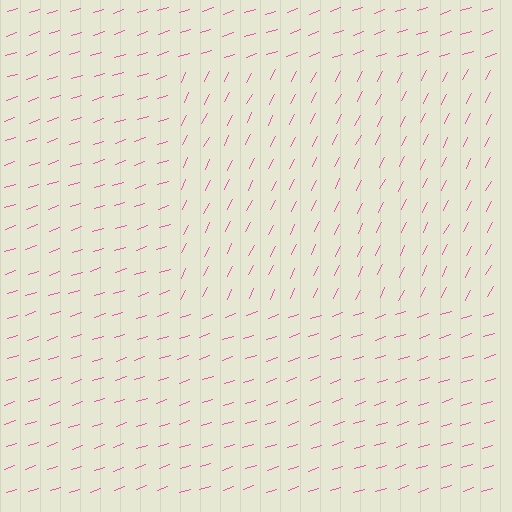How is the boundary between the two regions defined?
The boundary is defined purely by a change in line orientation (approximately 45 degrees difference). All lines are the same color and thickness.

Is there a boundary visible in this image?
Yes, there is a texture boundary formed by a change in line orientation.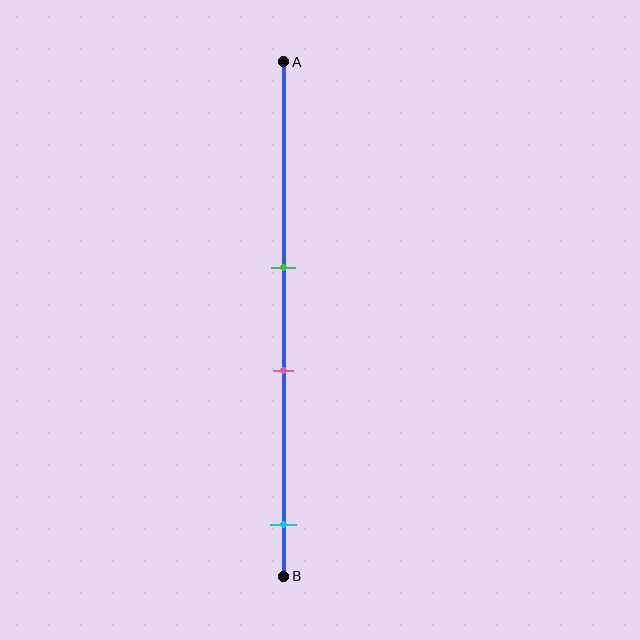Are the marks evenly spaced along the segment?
No, the marks are not evenly spaced.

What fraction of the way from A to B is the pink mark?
The pink mark is approximately 60% (0.6) of the way from A to B.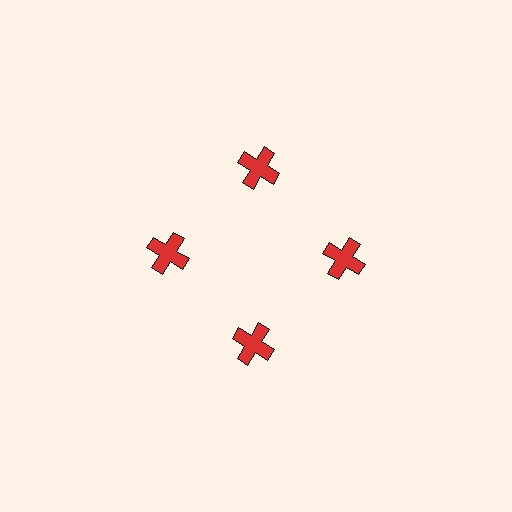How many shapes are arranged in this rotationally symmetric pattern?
There are 4 shapes, arranged in 4 groups of 1.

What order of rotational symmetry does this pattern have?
This pattern has 4-fold rotational symmetry.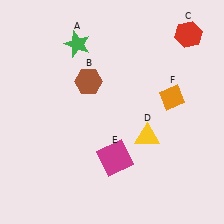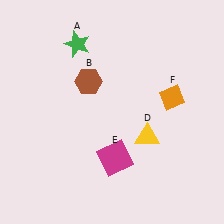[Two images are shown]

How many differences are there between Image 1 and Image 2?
There is 1 difference between the two images.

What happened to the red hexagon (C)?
The red hexagon (C) was removed in Image 2. It was in the top-right area of Image 1.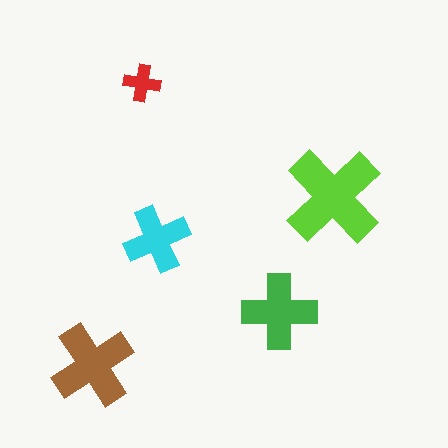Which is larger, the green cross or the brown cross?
The brown one.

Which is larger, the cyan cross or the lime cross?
The lime one.